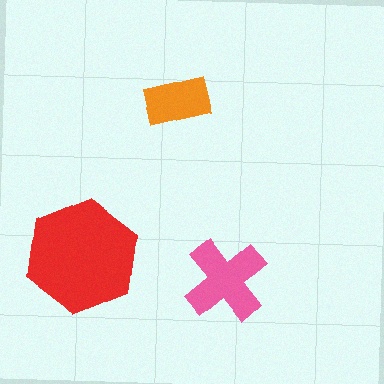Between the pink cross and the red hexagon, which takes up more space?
The red hexagon.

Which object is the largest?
The red hexagon.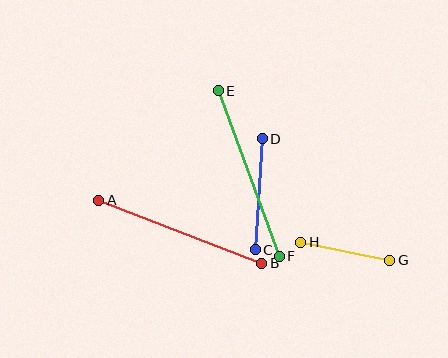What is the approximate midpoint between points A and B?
The midpoint is at approximately (180, 232) pixels.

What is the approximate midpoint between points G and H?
The midpoint is at approximately (345, 251) pixels.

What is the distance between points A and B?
The distance is approximately 175 pixels.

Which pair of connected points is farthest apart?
Points E and F are farthest apart.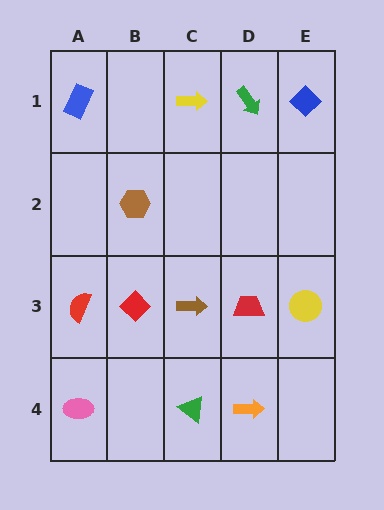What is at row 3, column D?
A red trapezoid.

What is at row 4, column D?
An orange arrow.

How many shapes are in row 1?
4 shapes.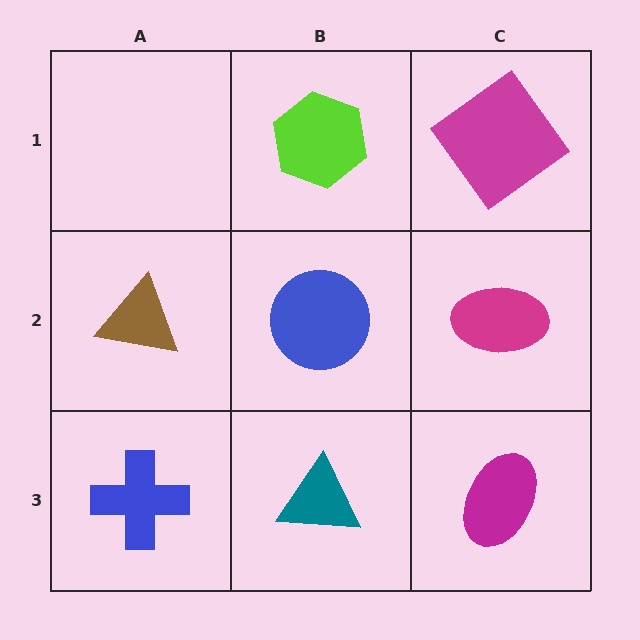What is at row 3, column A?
A blue cross.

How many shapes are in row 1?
2 shapes.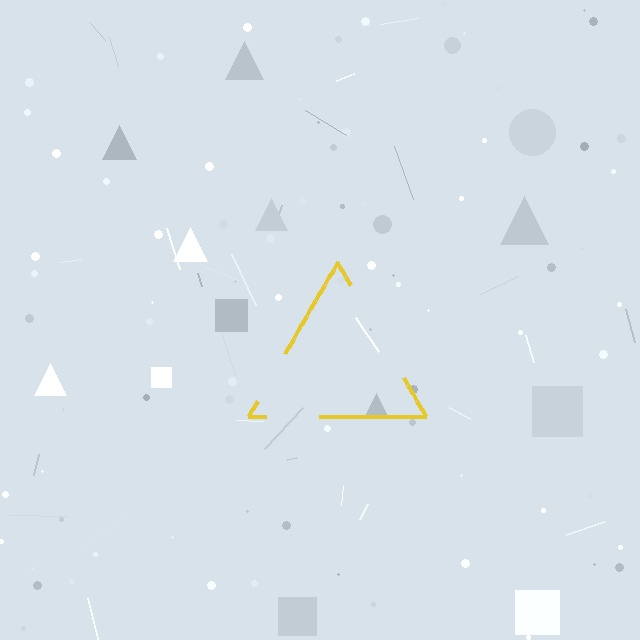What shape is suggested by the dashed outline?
The dashed outline suggests a triangle.